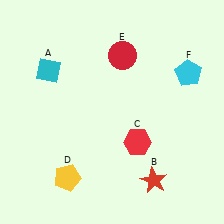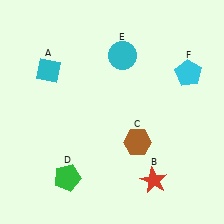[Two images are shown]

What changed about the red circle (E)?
In Image 1, E is red. In Image 2, it changed to cyan.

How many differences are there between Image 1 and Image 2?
There are 3 differences between the two images.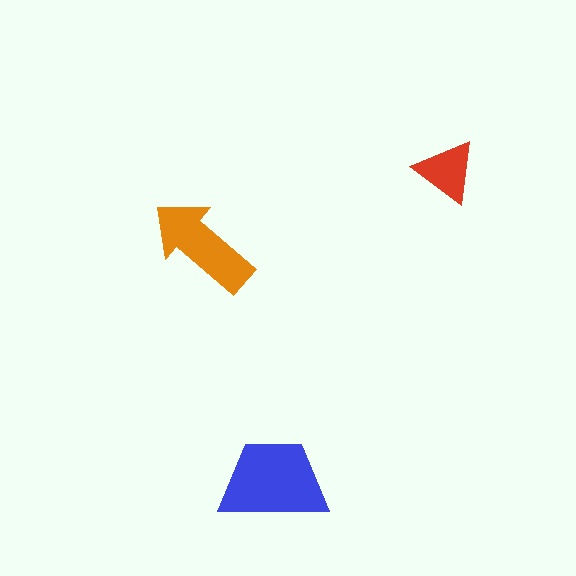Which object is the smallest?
The red triangle.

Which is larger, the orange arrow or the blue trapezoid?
The blue trapezoid.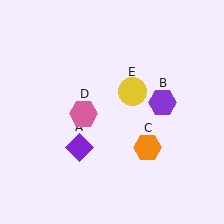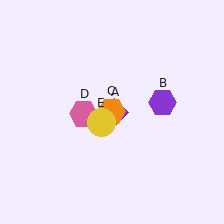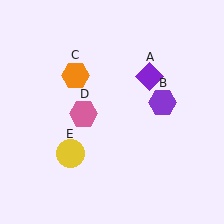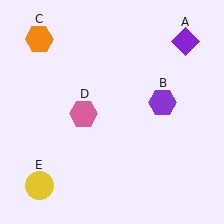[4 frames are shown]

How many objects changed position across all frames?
3 objects changed position: purple diamond (object A), orange hexagon (object C), yellow circle (object E).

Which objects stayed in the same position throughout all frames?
Purple hexagon (object B) and pink hexagon (object D) remained stationary.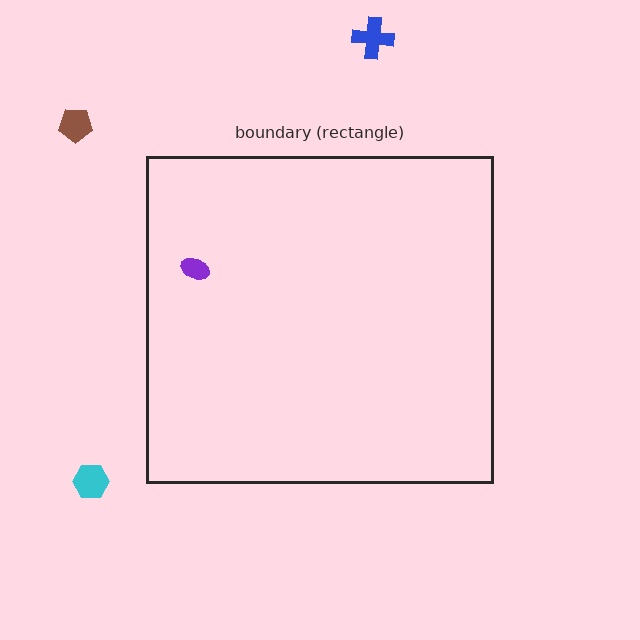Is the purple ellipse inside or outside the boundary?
Inside.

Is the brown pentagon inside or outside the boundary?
Outside.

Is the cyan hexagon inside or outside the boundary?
Outside.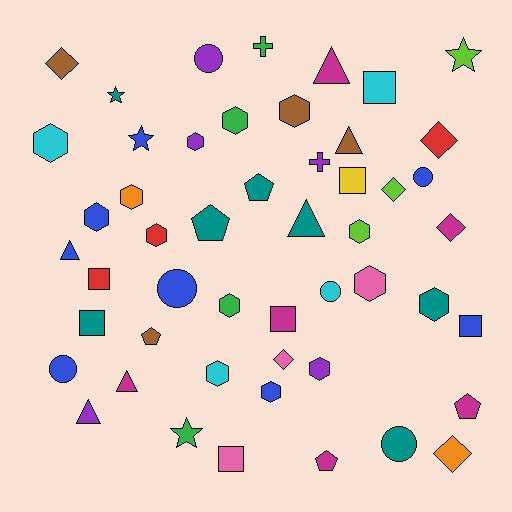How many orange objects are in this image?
There are 2 orange objects.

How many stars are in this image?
There are 4 stars.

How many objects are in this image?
There are 50 objects.